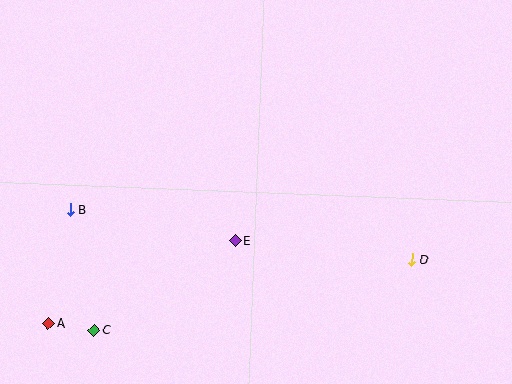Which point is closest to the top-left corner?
Point B is closest to the top-left corner.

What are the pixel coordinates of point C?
Point C is at (94, 330).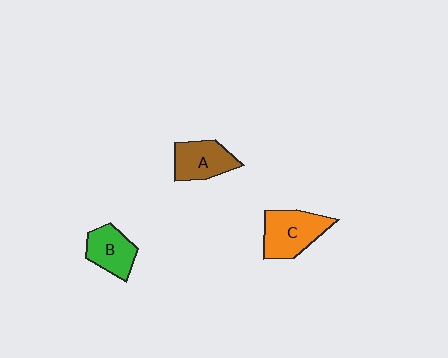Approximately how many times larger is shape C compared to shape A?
Approximately 1.2 times.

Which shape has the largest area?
Shape C (orange).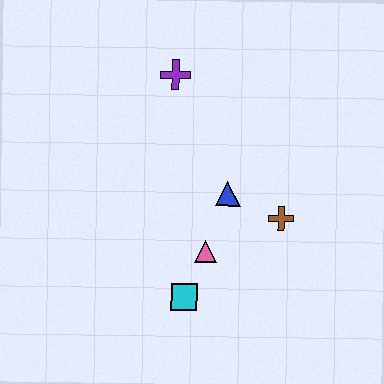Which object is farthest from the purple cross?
The cyan square is farthest from the purple cross.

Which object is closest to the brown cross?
The blue triangle is closest to the brown cross.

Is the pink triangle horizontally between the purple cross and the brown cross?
Yes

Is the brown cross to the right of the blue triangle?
Yes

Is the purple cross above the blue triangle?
Yes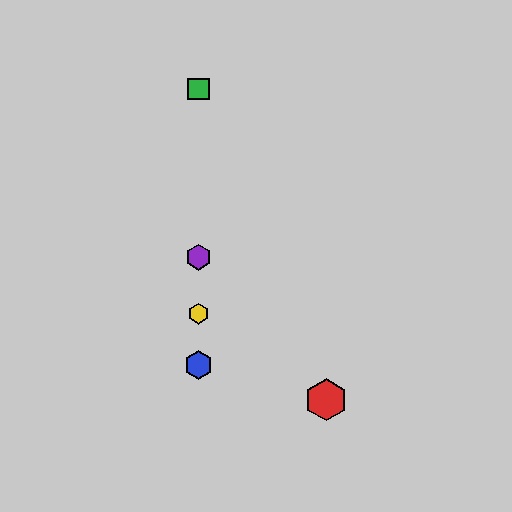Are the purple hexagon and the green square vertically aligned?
Yes, both are at x≈199.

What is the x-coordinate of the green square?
The green square is at x≈199.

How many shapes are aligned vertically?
4 shapes (the blue hexagon, the green square, the yellow hexagon, the purple hexagon) are aligned vertically.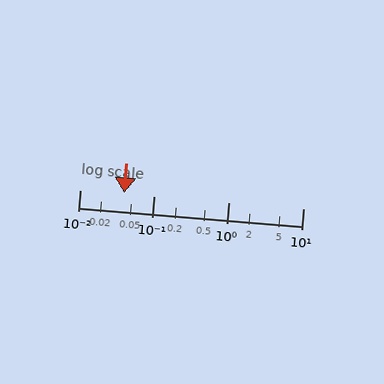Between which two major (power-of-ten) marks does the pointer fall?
The pointer is between 0.01 and 0.1.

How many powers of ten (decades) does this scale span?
The scale spans 3 decades, from 0.01 to 10.